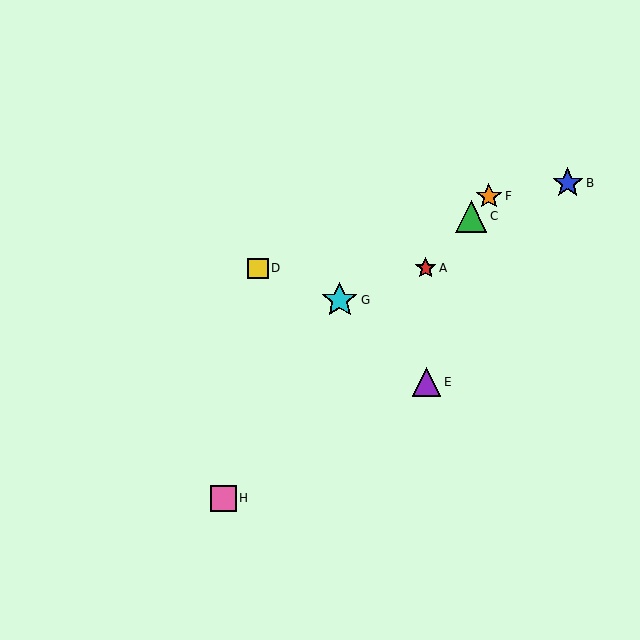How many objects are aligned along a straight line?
4 objects (A, C, F, H) are aligned along a straight line.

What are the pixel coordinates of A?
Object A is at (426, 268).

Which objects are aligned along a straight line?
Objects A, C, F, H are aligned along a straight line.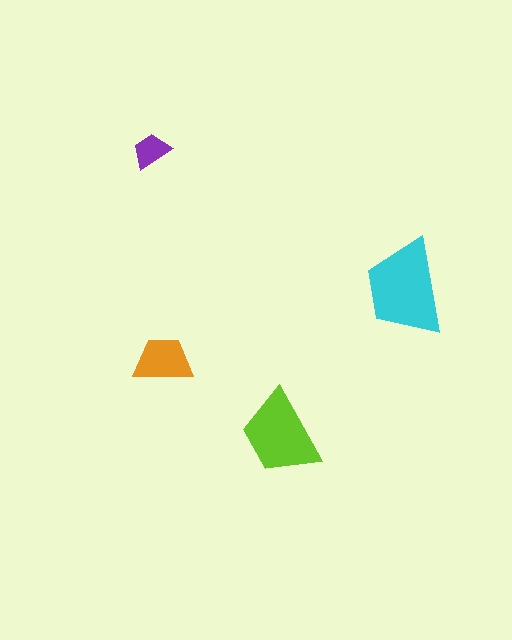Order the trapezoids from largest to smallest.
the cyan one, the lime one, the orange one, the purple one.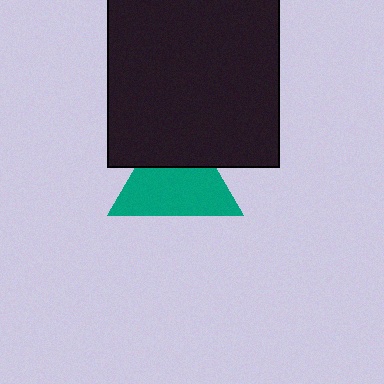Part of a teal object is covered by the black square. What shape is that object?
It is a triangle.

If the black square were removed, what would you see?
You would see the complete teal triangle.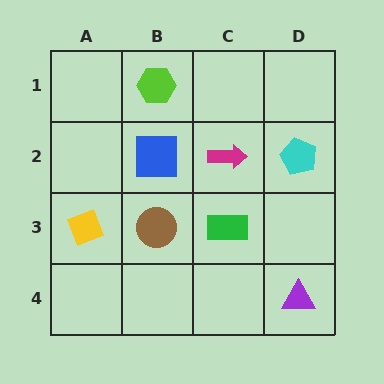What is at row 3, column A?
A yellow diamond.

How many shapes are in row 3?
3 shapes.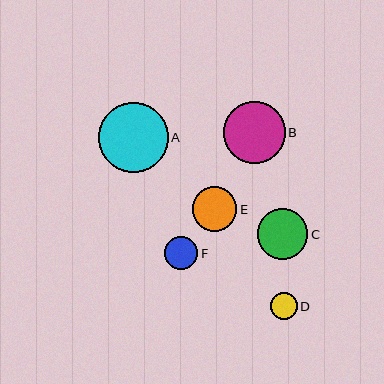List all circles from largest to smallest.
From largest to smallest: A, B, C, E, F, D.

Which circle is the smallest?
Circle D is the smallest with a size of approximately 27 pixels.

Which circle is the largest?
Circle A is the largest with a size of approximately 69 pixels.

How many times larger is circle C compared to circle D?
Circle C is approximately 1.9 times the size of circle D.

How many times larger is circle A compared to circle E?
Circle A is approximately 1.5 times the size of circle E.